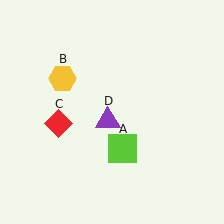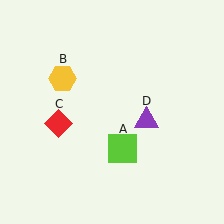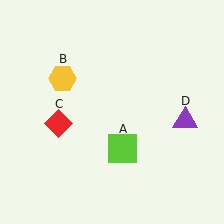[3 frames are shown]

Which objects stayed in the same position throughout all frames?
Lime square (object A) and yellow hexagon (object B) and red diamond (object C) remained stationary.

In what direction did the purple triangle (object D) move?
The purple triangle (object D) moved right.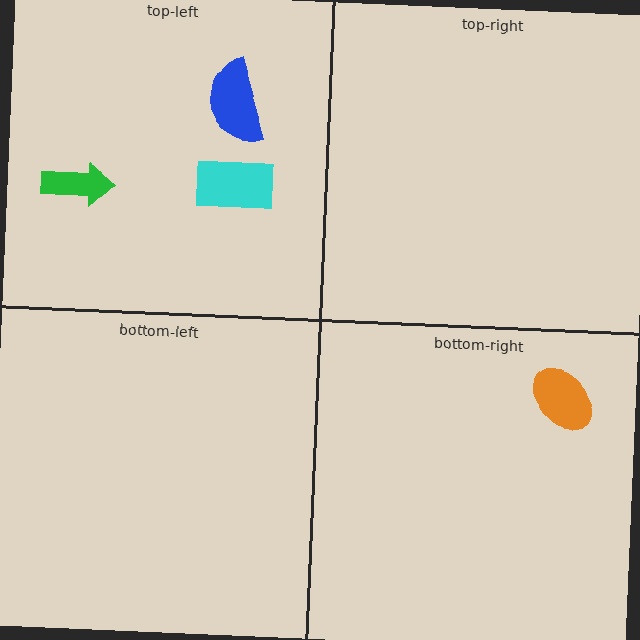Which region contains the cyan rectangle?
The top-left region.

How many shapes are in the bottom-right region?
1.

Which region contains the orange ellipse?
The bottom-right region.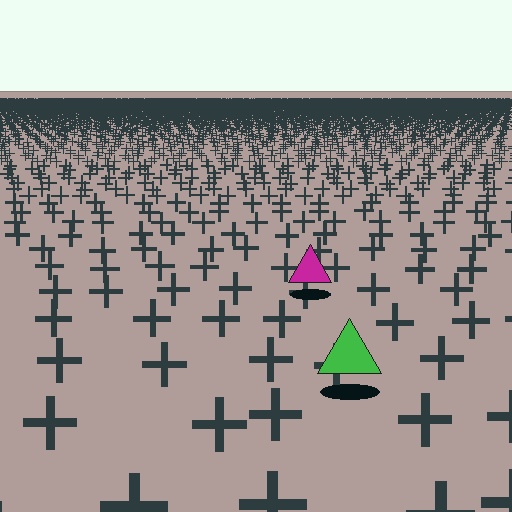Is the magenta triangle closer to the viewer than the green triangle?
No. The green triangle is closer — you can tell from the texture gradient: the ground texture is coarser near it.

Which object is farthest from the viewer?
The magenta triangle is farthest from the viewer. It appears smaller and the ground texture around it is denser.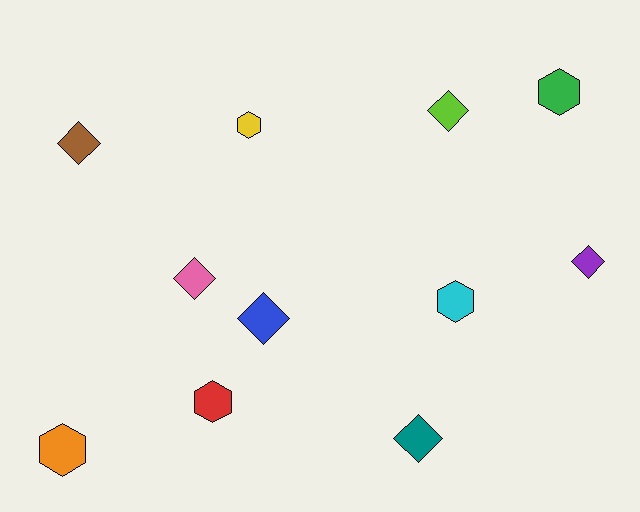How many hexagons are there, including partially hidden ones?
There are 5 hexagons.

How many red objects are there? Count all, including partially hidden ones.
There is 1 red object.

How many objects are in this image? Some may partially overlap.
There are 11 objects.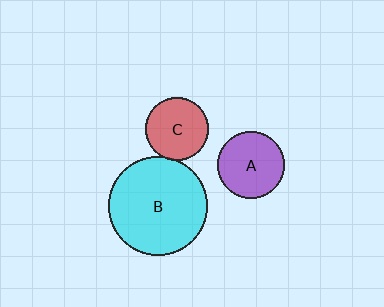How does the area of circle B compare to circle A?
Approximately 2.2 times.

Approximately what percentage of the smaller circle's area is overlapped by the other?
Approximately 5%.